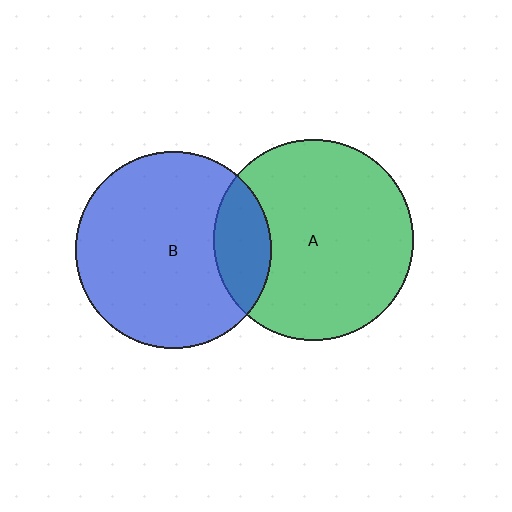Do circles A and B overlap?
Yes.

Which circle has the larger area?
Circle A (green).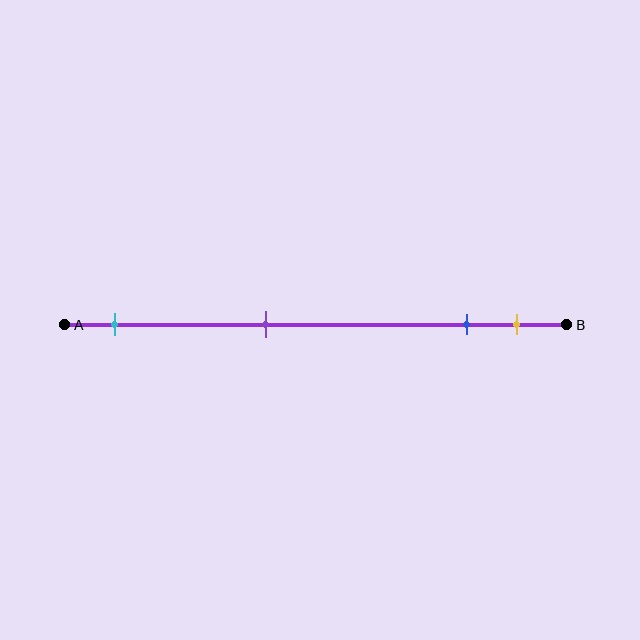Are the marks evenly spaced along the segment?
No, the marks are not evenly spaced.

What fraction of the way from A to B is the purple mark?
The purple mark is approximately 40% (0.4) of the way from A to B.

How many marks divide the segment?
There are 4 marks dividing the segment.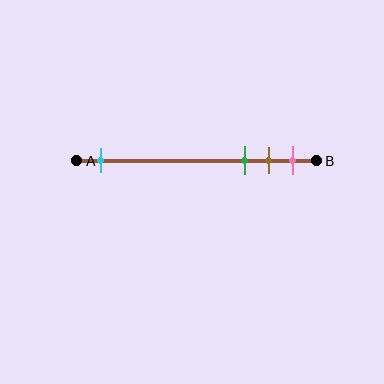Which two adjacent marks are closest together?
The brown and pink marks are the closest adjacent pair.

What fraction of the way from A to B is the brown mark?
The brown mark is approximately 80% (0.8) of the way from A to B.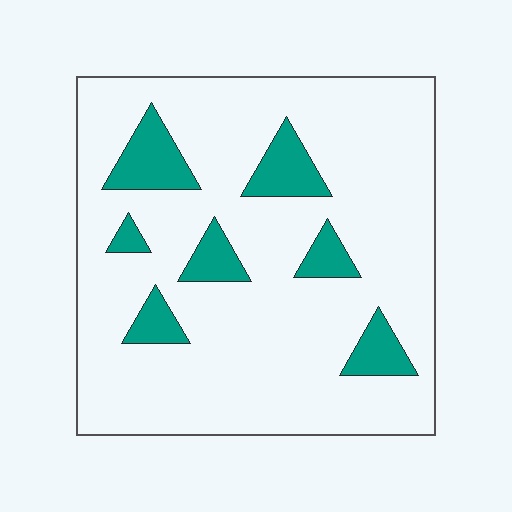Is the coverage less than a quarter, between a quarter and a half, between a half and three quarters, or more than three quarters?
Less than a quarter.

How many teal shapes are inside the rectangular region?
7.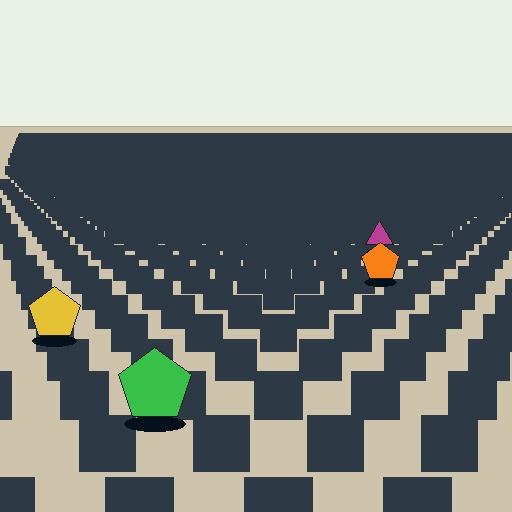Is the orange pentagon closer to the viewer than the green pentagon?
No. The green pentagon is closer — you can tell from the texture gradient: the ground texture is coarser near it.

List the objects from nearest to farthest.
From nearest to farthest: the green pentagon, the yellow pentagon, the orange pentagon, the magenta triangle.